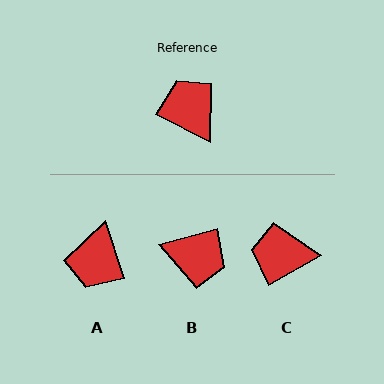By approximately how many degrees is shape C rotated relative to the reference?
Approximately 56 degrees counter-clockwise.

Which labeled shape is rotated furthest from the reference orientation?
B, about 138 degrees away.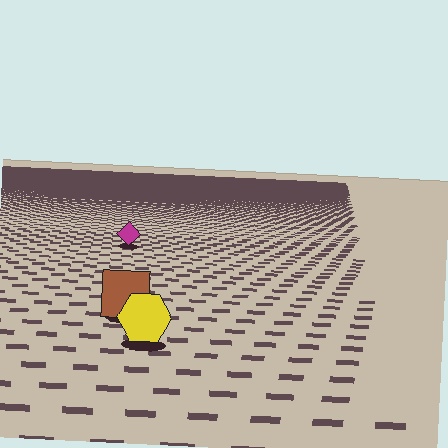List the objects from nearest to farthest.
From nearest to farthest: the yellow hexagon, the brown square, the magenta diamond.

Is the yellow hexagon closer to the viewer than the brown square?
Yes. The yellow hexagon is closer — you can tell from the texture gradient: the ground texture is coarser near it.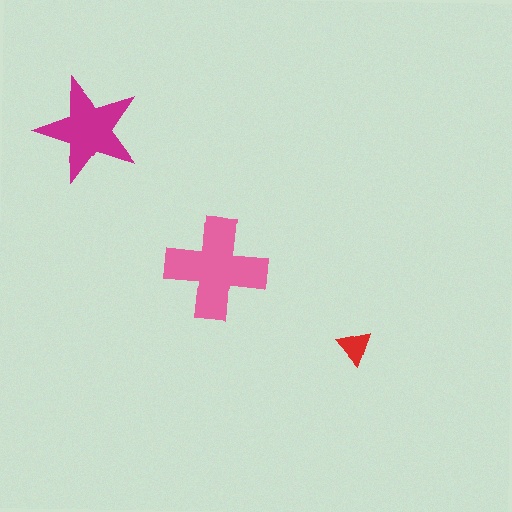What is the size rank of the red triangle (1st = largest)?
3rd.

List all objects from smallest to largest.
The red triangle, the magenta star, the pink cross.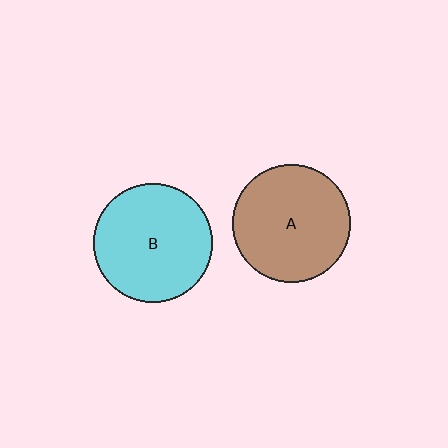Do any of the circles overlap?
No, none of the circles overlap.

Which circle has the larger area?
Circle B (cyan).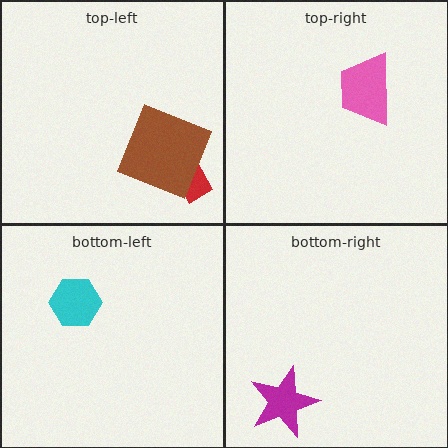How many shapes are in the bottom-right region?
1.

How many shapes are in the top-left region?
2.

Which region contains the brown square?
The top-left region.